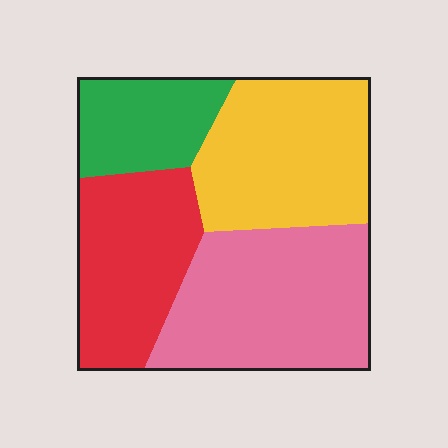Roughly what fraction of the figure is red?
Red covers roughly 25% of the figure.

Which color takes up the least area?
Green, at roughly 15%.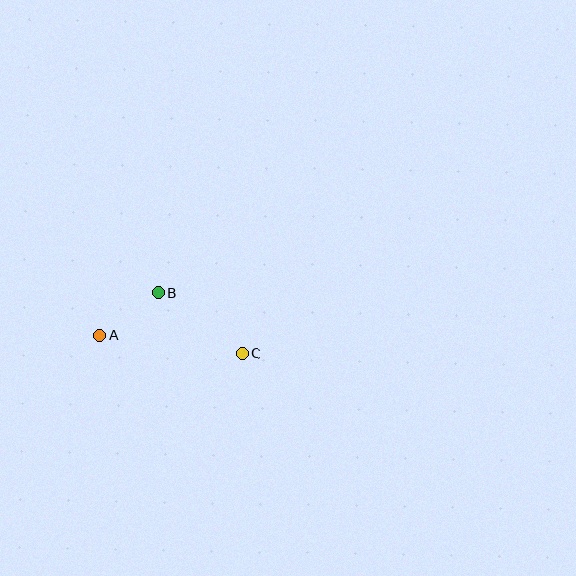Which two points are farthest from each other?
Points A and C are farthest from each other.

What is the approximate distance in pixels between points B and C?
The distance between B and C is approximately 104 pixels.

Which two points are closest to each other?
Points A and B are closest to each other.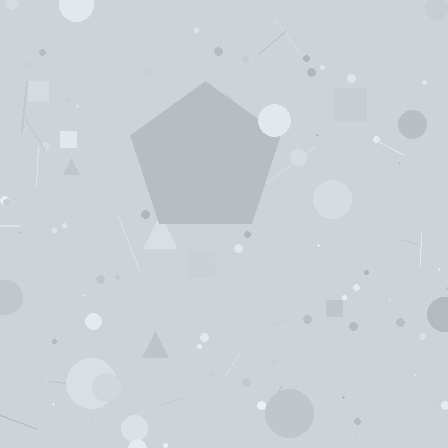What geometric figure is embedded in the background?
A pentagon is embedded in the background.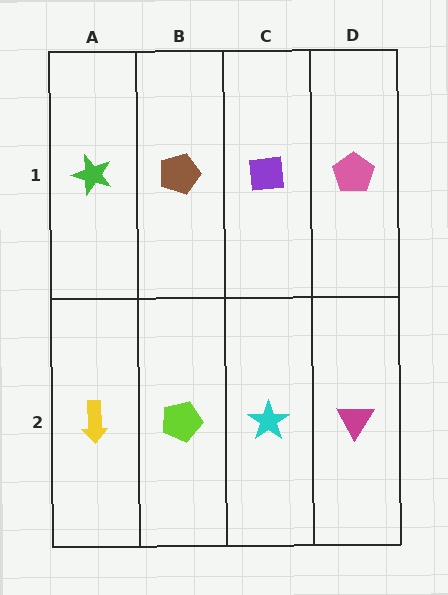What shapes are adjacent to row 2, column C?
A purple square (row 1, column C), a lime pentagon (row 2, column B), a magenta triangle (row 2, column D).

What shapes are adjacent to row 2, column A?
A green star (row 1, column A), a lime pentagon (row 2, column B).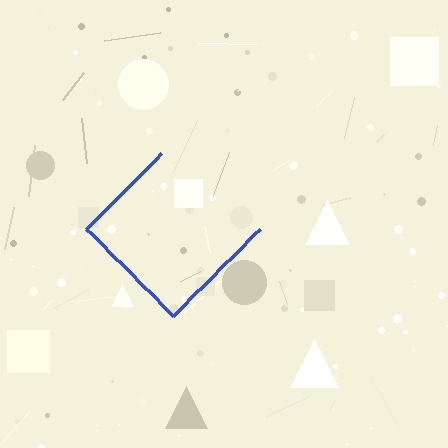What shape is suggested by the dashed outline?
The dashed outline suggests a diamond.